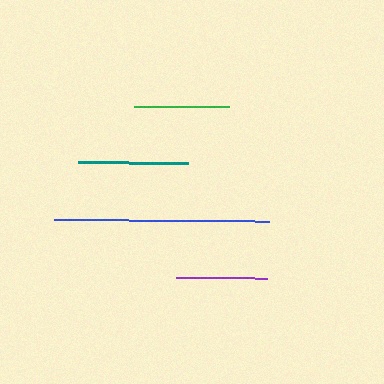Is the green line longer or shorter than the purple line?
The green line is longer than the purple line.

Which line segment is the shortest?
The purple line is the shortest at approximately 91 pixels.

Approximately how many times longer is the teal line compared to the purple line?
The teal line is approximately 1.2 times the length of the purple line.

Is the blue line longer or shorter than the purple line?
The blue line is longer than the purple line.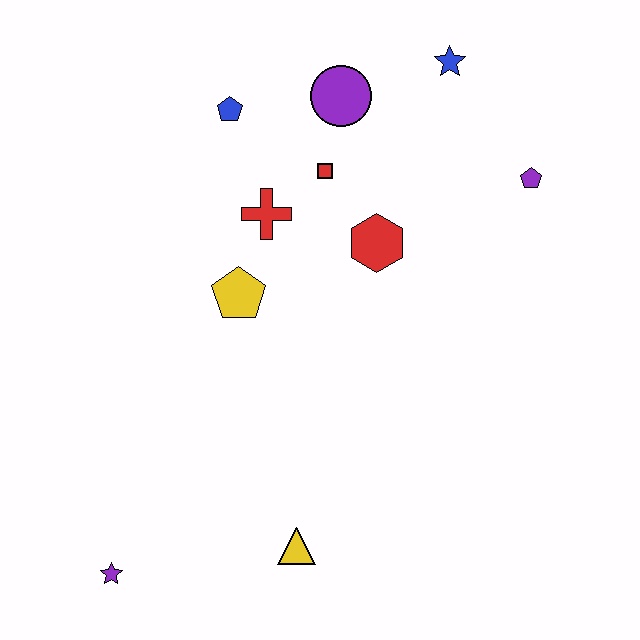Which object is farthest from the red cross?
The purple star is farthest from the red cross.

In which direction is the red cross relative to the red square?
The red cross is to the left of the red square.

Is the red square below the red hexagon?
No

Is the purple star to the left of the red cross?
Yes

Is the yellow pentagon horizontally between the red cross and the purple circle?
No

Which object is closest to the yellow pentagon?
The red cross is closest to the yellow pentagon.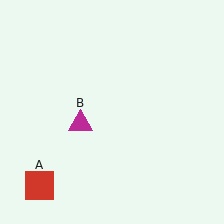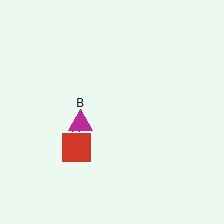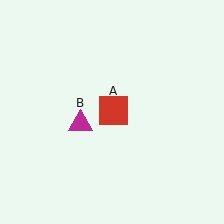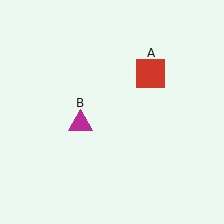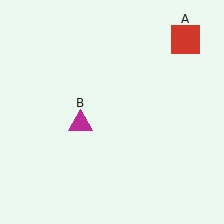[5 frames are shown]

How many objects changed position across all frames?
1 object changed position: red square (object A).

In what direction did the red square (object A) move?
The red square (object A) moved up and to the right.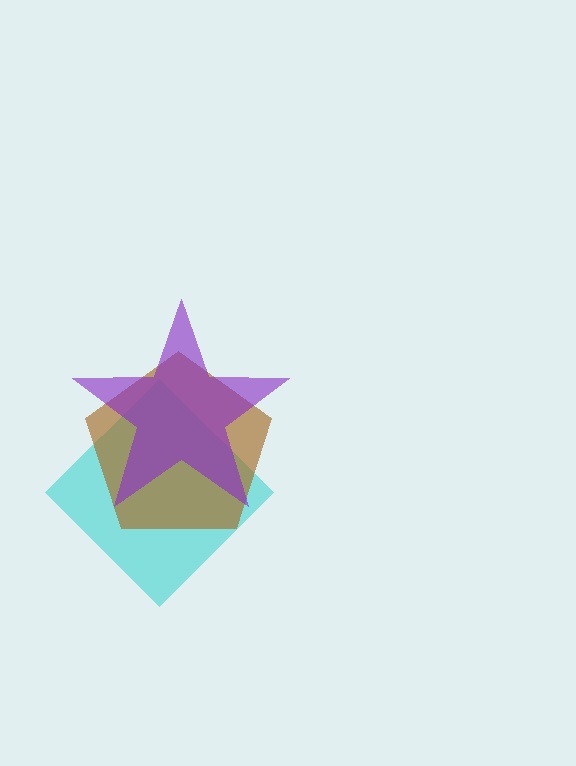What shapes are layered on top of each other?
The layered shapes are: a cyan diamond, a brown pentagon, a purple star.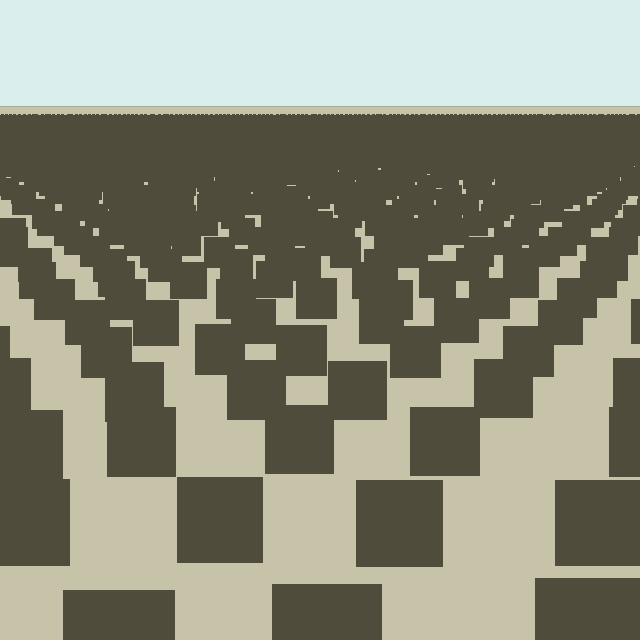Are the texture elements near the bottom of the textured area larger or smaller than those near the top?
Larger. Near the bottom, elements are closer to the viewer and appear at a bigger on-screen size.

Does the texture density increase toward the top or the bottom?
Density increases toward the top.